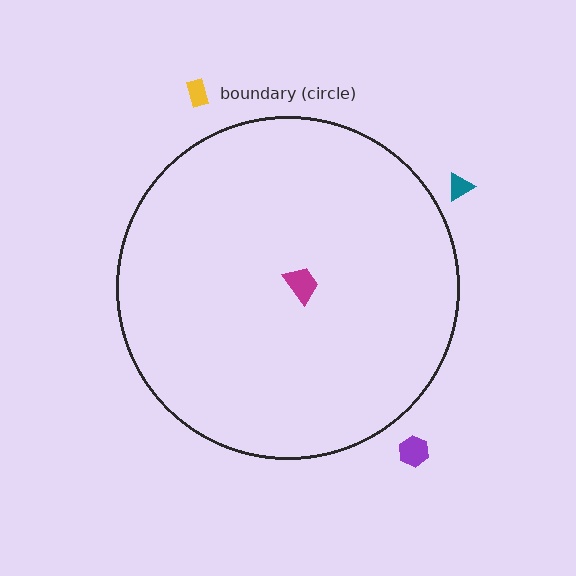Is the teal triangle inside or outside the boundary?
Outside.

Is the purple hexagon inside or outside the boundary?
Outside.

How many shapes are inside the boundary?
1 inside, 3 outside.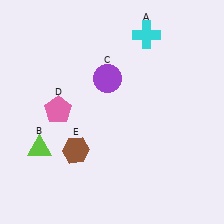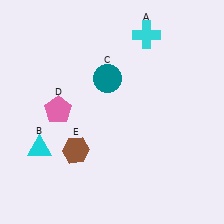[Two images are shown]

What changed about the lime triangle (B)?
In Image 1, B is lime. In Image 2, it changed to cyan.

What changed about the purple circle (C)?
In Image 1, C is purple. In Image 2, it changed to teal.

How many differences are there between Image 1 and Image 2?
There are 2 differences between the two images.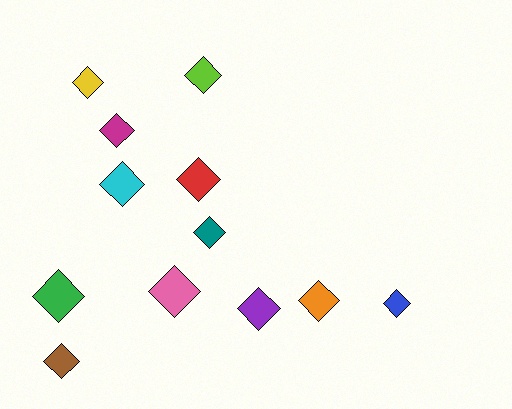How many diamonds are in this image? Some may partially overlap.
There are 12 diamonds.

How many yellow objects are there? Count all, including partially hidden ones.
There is 1 yellow object.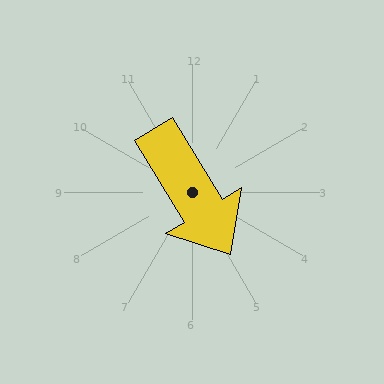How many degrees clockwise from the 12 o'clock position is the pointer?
Approximately 148 degrees.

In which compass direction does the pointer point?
Southeast.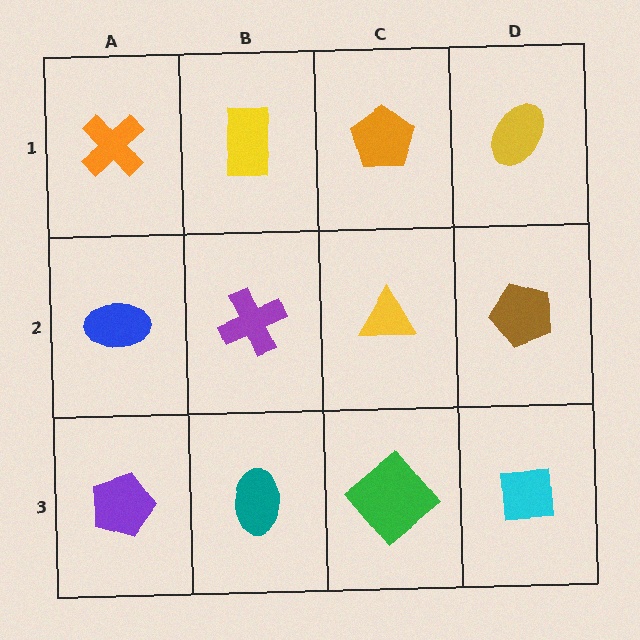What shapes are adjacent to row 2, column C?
An orange pentagon (row 1, column C), a green diamond (row 3, column C), a purple cross (row 2, column B), a brown pentagon (row 2, column D).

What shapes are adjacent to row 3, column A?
A blue ellipse (row 2, column A), a teal ellipse (row 3, column B).